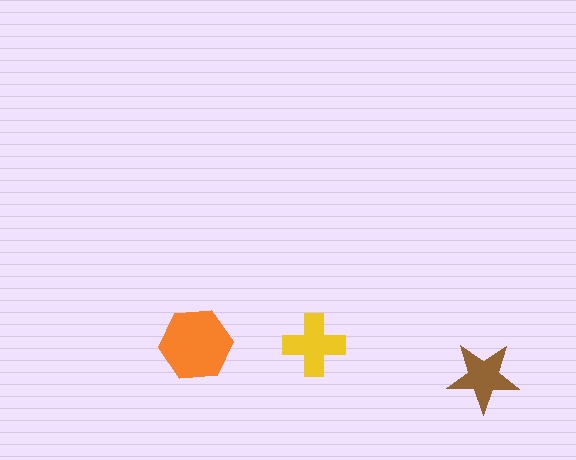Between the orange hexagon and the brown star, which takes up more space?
The orange hexagon.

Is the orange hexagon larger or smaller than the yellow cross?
Larger.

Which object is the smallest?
The brown star.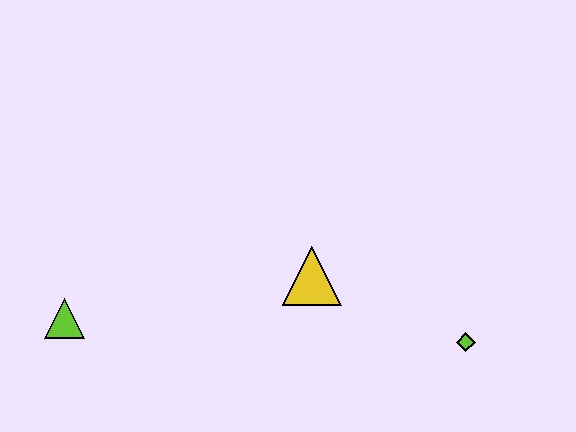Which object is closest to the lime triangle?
The yellow triangle is closest to the lime triangle.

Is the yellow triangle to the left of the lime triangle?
No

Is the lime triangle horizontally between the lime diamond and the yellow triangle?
No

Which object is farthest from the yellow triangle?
The lime triangle is farthest from the yellow triangle.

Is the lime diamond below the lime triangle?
Yes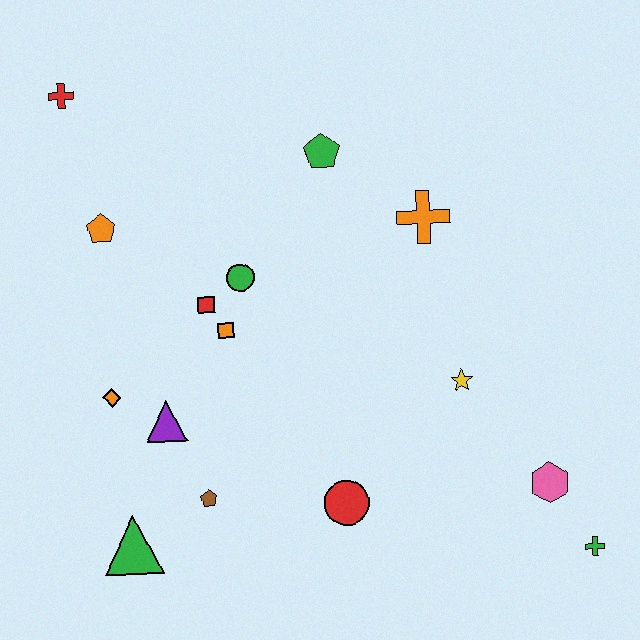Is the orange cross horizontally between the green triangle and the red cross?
No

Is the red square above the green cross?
Yes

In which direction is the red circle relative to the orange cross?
The red circle is below the orange cross.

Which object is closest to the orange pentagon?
The red square is closest to the orange pentagon.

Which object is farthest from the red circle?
The red cross is farthest from the red circle.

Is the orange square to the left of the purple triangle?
No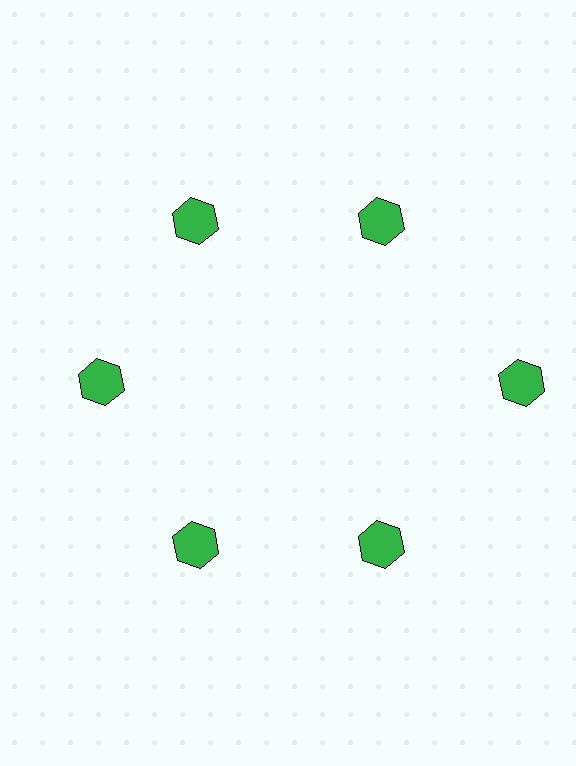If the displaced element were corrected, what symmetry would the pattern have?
It would have 6-fold rotational symmetry — the pattern would map onto itself every 60 degrees.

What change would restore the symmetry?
The symmetry would be restored by moving it inward, back onto the ring so that all 6 hexagons sit at equal angles and equal distance from the center.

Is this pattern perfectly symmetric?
No. The 6 green hexagons are arranged in a ring, but one element near the 3 o'clock position is pushed outward from the center, breaking the 6-fold rotational symmetry.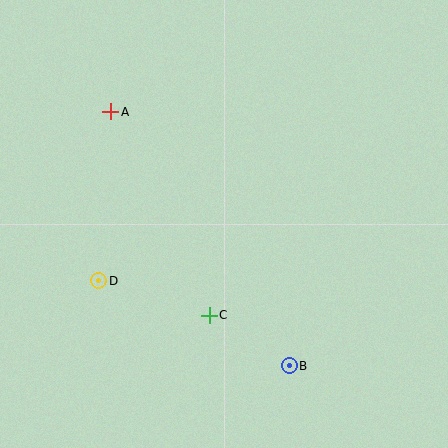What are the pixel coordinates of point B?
Point B is at (289, 366).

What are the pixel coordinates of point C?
Point C is at (209, 315).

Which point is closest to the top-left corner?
Point A is closest to the top-left corner.